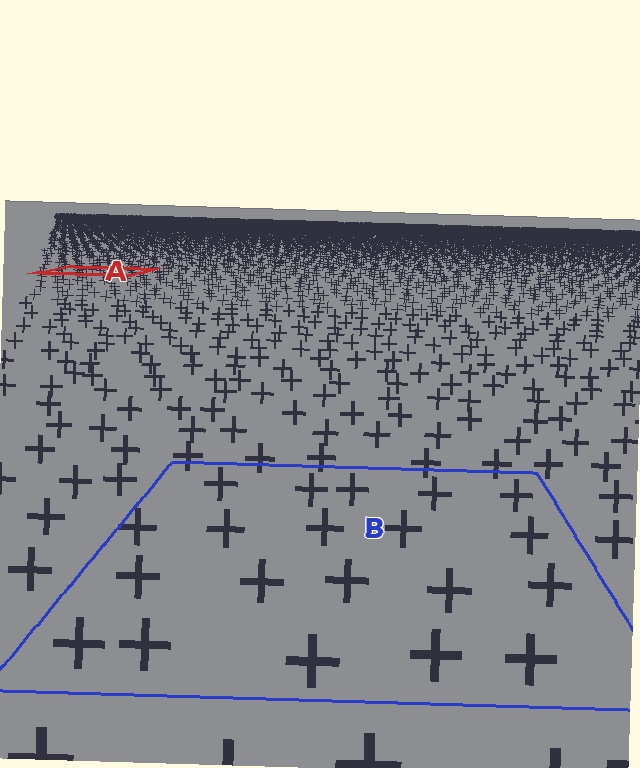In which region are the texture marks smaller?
The texture marks are smaller in region A, because it is farther away.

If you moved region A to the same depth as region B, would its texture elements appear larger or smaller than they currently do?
They would appear larger. At a closer depth, the same texture elements are projected at a bigger on-screen size.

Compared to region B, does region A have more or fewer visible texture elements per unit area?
Region A has more texture elements per unit area — they are packed more densely because it is farther away.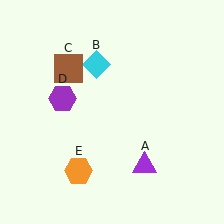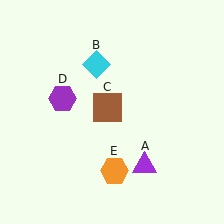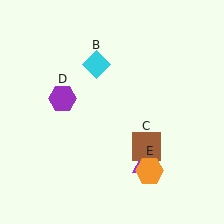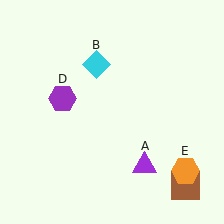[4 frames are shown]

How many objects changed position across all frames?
2 objects changed position: brown square (object C), orange hexagon (object E).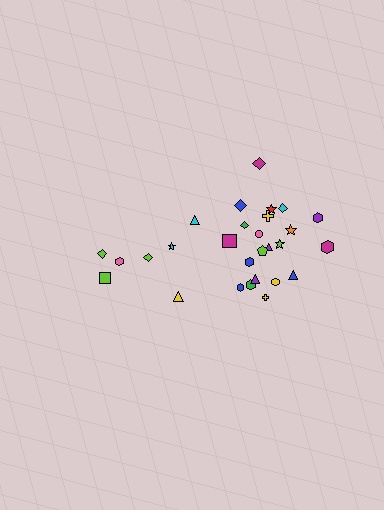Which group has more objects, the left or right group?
The right group.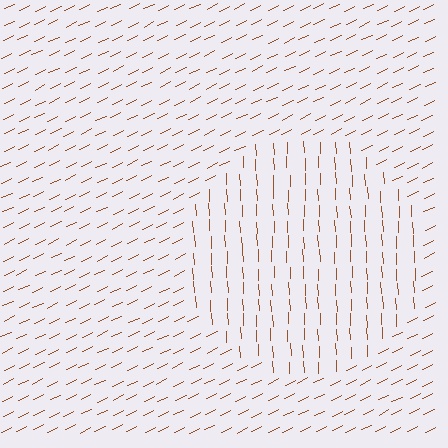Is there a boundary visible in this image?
Yes, there is a texture boundary formed by a change in line orientation.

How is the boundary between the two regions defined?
The boundary is defined purely by a change in line orientation (approximately 67 degrees difference). All lines are the same color and thickness.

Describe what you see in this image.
The image is filled with small brown line segments. A circle region in the image has lines oriented differently from the surrounding lines, creating a visible texture boundary.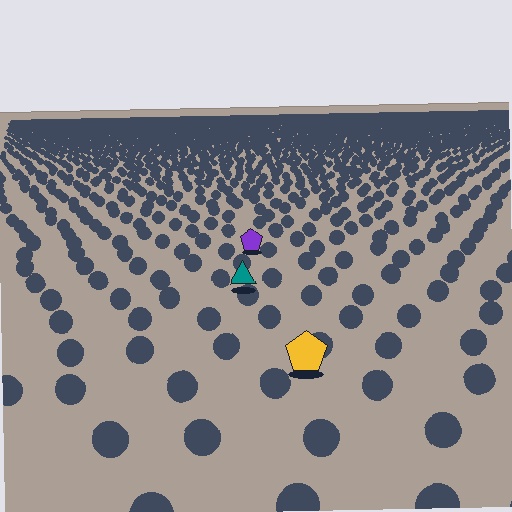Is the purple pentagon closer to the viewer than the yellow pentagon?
No. The yellow pentagon is closer — you can tell from the texture gradient: the ground texture is coarser near it.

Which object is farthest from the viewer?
The purple pentagon is farthest from the viewer. It appears smaller and the ground texture around it is denser.